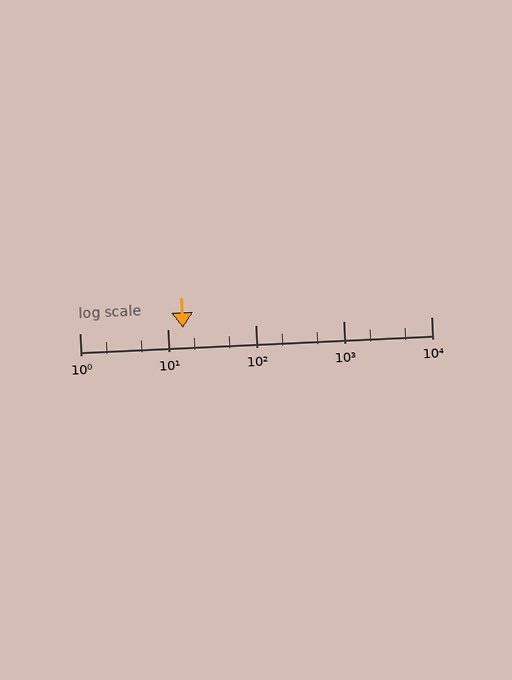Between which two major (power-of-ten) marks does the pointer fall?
The pointer is between 10 and 100.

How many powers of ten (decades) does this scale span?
The scale spans 4 decades, from 1 to 10000.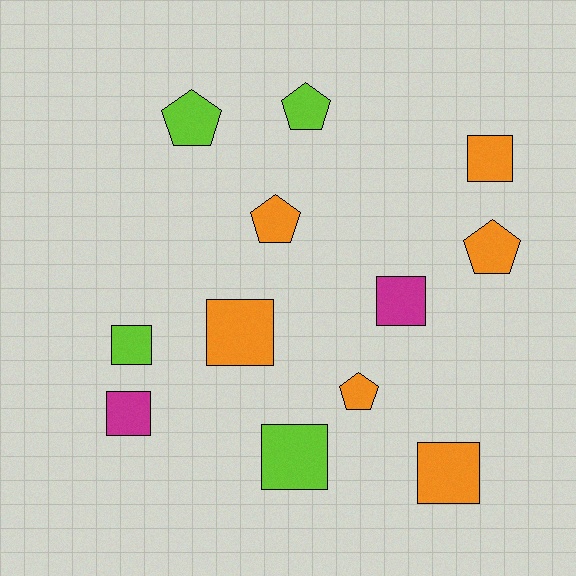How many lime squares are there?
There are 2 lime squares.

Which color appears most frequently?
Orange, with 6 objects.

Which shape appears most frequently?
Square, with 7 objects.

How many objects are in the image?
There are 12 objects.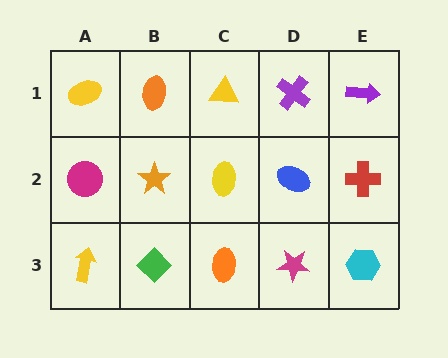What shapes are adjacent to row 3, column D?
A blue ellipse (row 2, column D), an orange ellipse (row 3, column C), a cyan hexagon (row 3, column E).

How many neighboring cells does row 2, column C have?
4.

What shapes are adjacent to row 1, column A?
A magenta circle (row 2, column A), an orange ellipse (row 1, column B).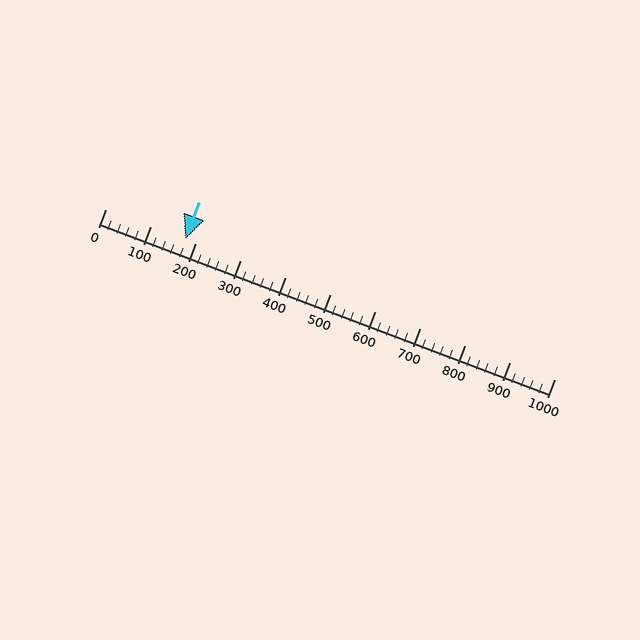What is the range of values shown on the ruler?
The ruler shows values from 0 to 1000.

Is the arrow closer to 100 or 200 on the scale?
The arrow is closer to 200.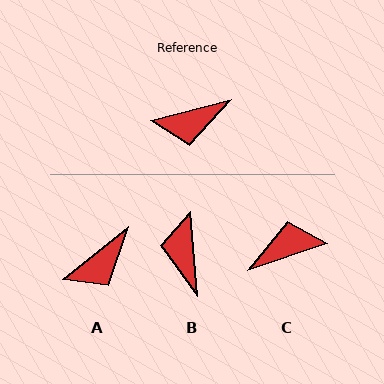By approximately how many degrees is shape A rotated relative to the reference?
Approximately 24 degrees counter-clockwise.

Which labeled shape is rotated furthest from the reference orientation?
C, about 176 degrees away.